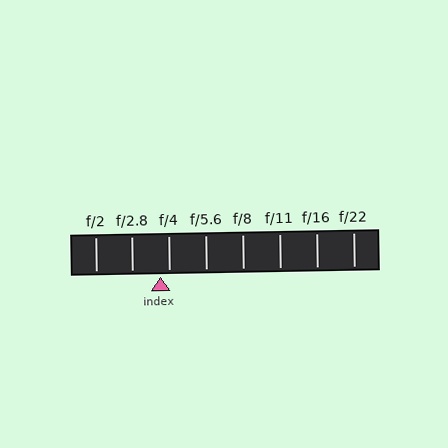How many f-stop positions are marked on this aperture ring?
There are 8 f-stop positions marked.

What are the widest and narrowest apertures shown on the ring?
The widest aperture shown is f/2 and the narrowest is f/22.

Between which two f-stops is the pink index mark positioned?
The index mark is between f/2.8 and f/4.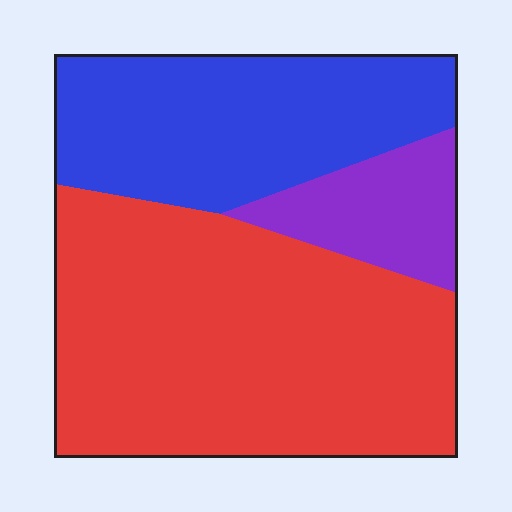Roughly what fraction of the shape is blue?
Blue covers around 30% of the shape.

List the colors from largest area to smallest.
From largest to smallest: red, blue, purple.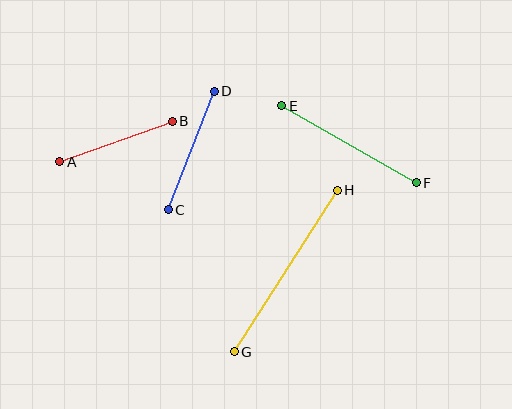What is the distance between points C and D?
The distance is approximately 127 pixels.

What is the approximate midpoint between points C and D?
The midpoint is at approximately (191, 150) pixels.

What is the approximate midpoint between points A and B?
The midpoint is at approximately (116, 142) pixels.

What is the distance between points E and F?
The distance is approximately 155 pixels.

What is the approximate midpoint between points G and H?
The midpoint is at approximately (286, 271) pixels.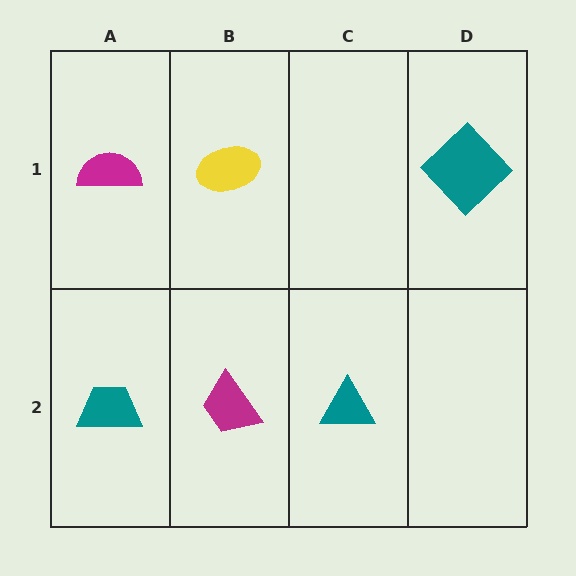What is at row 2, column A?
A teal trapezoid.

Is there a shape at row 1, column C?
No, that cell is empty.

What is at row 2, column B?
A magenta trapezoid.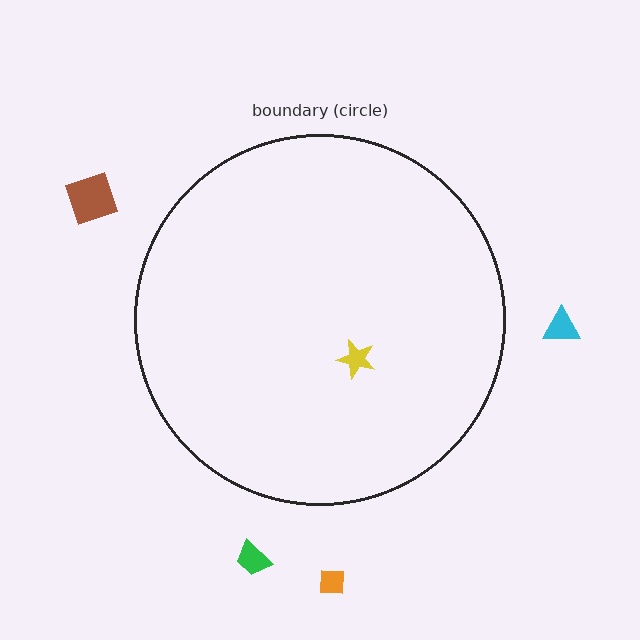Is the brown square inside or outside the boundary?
Outside.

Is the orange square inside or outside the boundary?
Outside.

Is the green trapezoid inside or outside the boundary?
Outside.